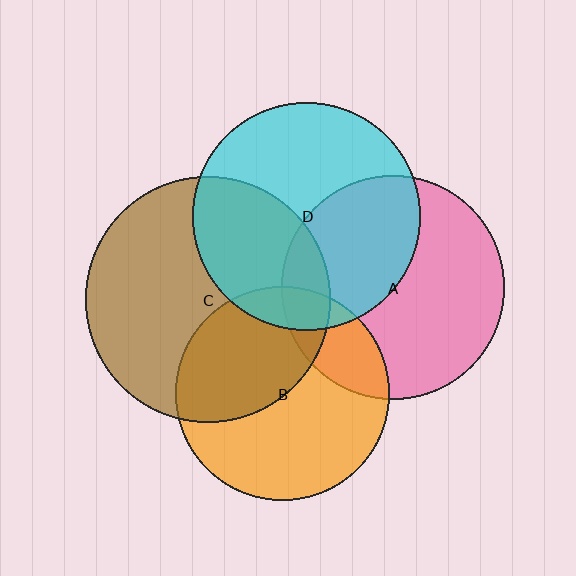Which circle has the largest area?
Circle C (brown).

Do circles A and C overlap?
Yes.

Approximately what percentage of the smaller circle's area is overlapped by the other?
Approximately 10%.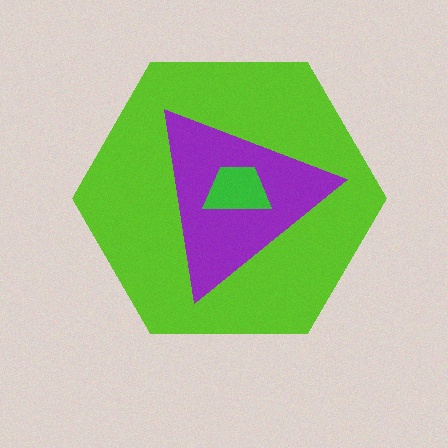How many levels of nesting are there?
3.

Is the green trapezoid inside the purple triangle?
Yes.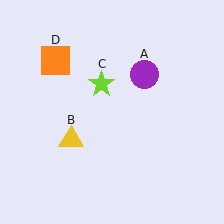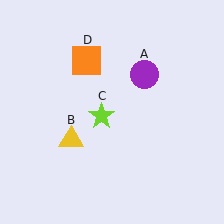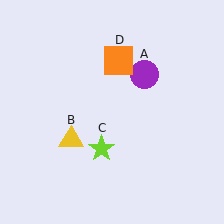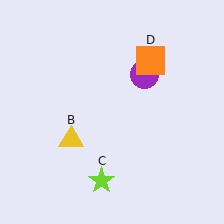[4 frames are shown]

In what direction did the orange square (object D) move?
The orange square (object D) moved right.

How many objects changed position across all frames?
2 objects changed position: lime star (object C), orange square (object D).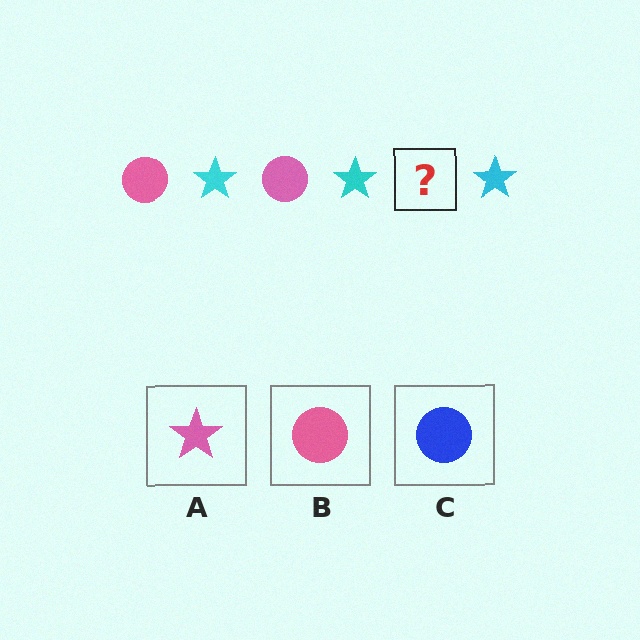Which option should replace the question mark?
Option B.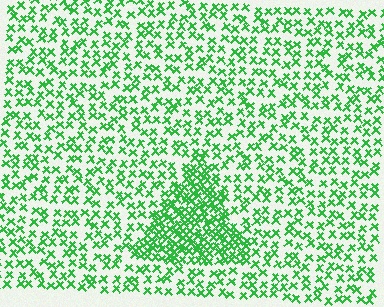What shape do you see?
I see a triangle.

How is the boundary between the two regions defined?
The boundary is defined by a change in element density (approximately 2.2x ratio). All elements are the same color, size, and shape.